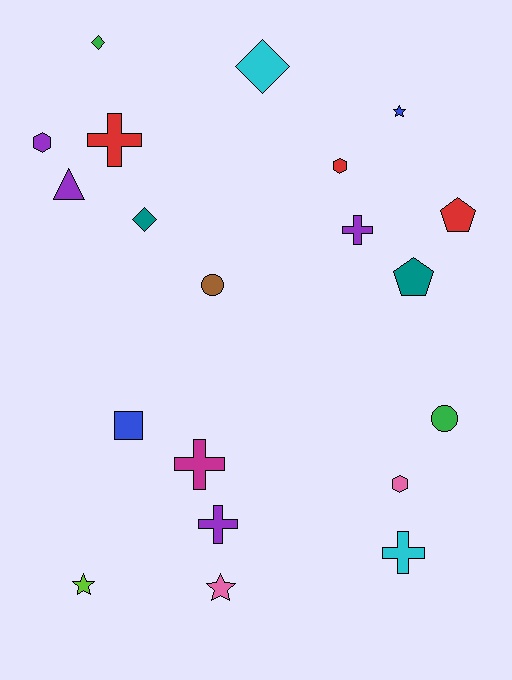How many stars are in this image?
There are 3 stars.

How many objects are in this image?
There are 20 objects.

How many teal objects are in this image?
There are 2 teal objects.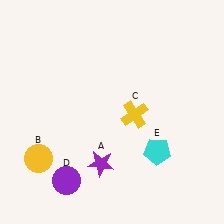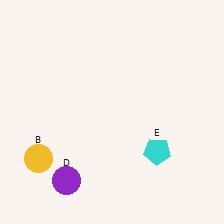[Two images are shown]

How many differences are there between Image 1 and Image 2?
There are 2 differences between the two images.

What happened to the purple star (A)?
The purple star (A) was removed in Image 2. It was in the bottom-left area of Image 1.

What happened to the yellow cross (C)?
The yellow cross (C) was removed in Image 2. It was in the bottom-right area of Image 1.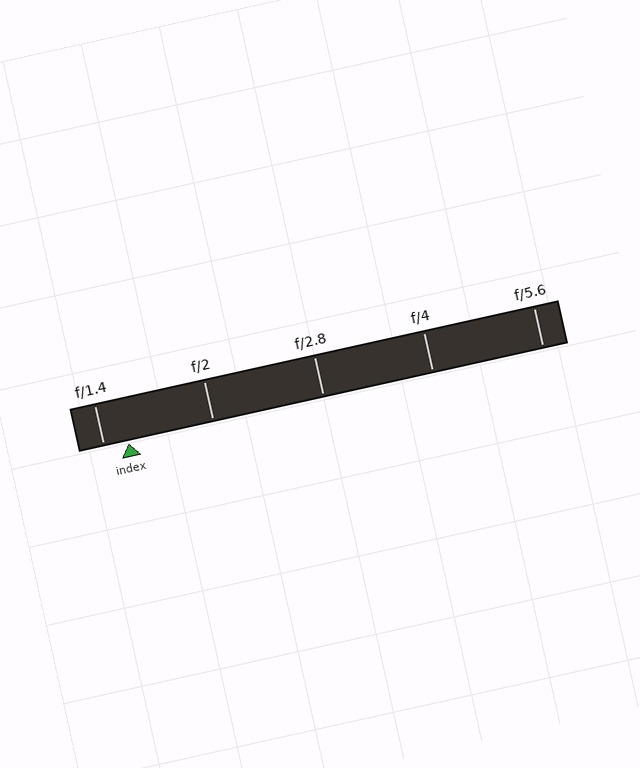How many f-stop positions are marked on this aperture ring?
There are 5 f-stop positions marked.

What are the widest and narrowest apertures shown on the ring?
The widest aperture shown is f/1.4 and the narrowest is f/5.6.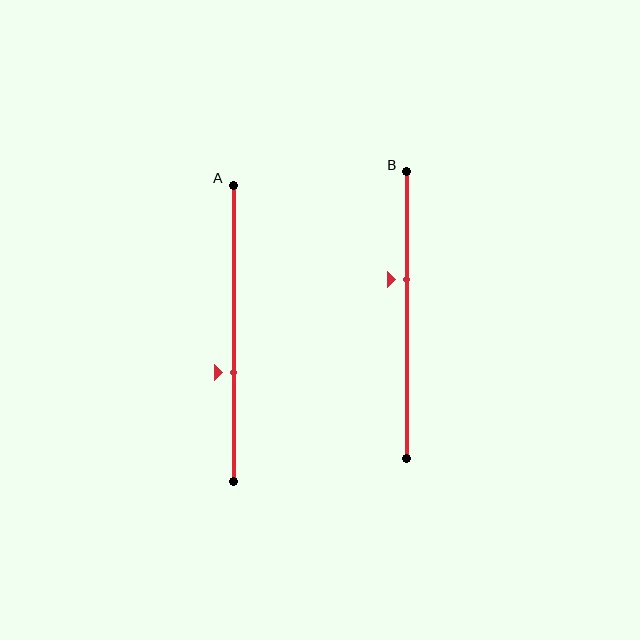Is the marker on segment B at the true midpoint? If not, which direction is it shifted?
No, the marker on segment B is shifted upward by about 12% of the segment length.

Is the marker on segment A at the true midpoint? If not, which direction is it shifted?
No, the marker on segment A is shifted downward by about 13% of the segment length.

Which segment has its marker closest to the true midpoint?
Segment B has its marker closest to the true midpoint.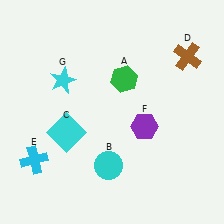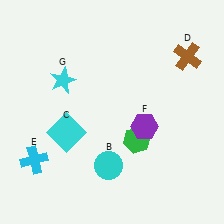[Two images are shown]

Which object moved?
The green hexagon (A) moved down.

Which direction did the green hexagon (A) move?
The green hexagon (A) moved down.